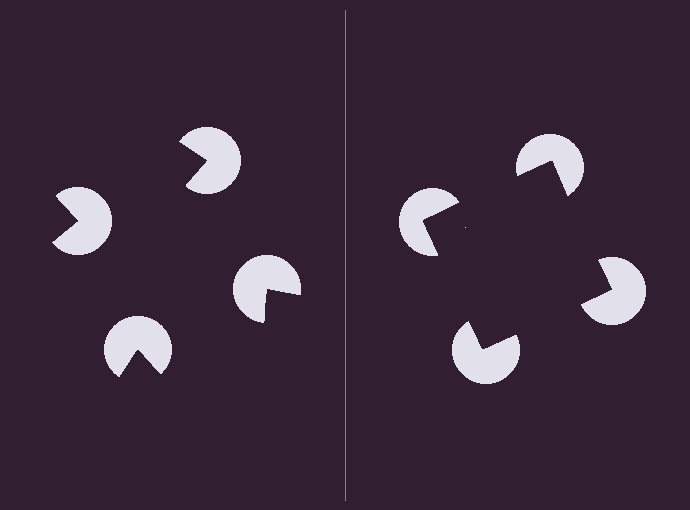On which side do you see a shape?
An illusory square appears on the right side. On the left side the wedge cuts are rotated, so no coherent shape forms.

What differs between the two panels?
The pac-man discs are positioned identically on both sides; only the wedge orientations differ. On the right they align to a square; on the left they are misaligned.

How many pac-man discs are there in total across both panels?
8 — 4 on each side.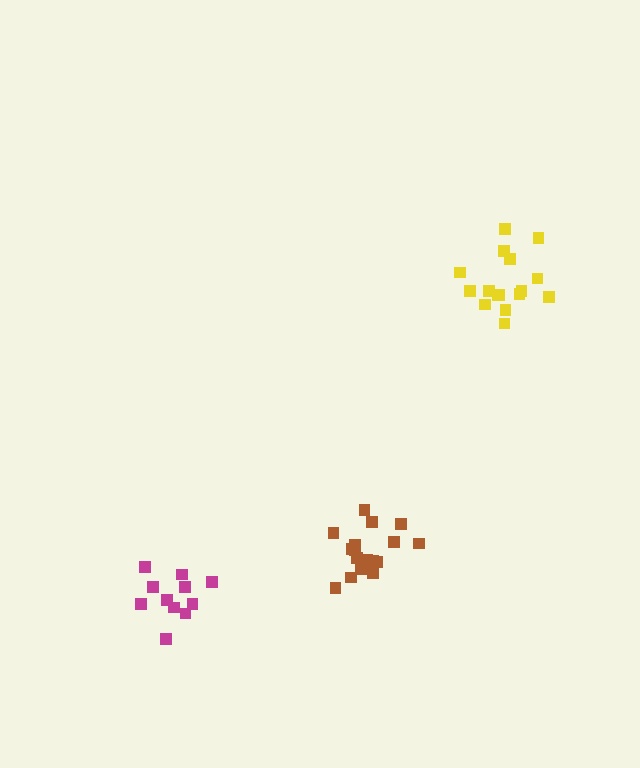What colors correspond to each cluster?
The clusters are colored: brown, yellow, magenta.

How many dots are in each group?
Group 1: 17 dots, Group 2: 16 dots, Group 3: 11 dots (44 total).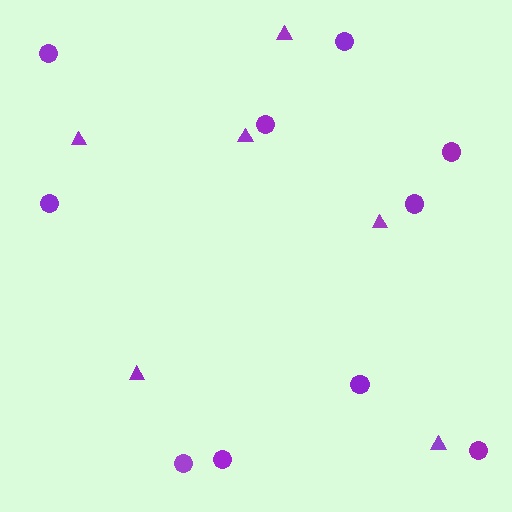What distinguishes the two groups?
There are 2 groups: one group of circles (10) and one group of triangles (6).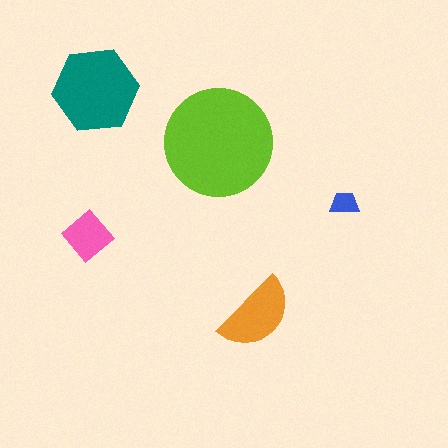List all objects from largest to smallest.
The lime circle, the teal hexagon, the orange semicircle, the pink diamond, the blue trapezoid.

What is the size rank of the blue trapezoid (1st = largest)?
5th.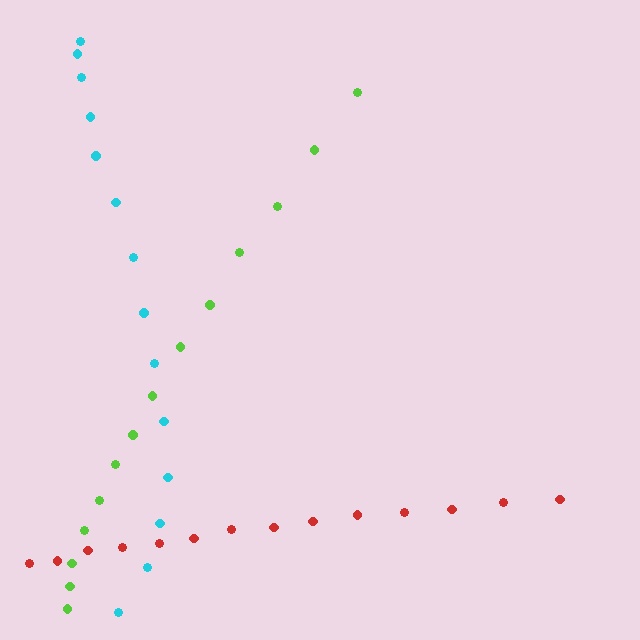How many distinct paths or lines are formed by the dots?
There are 3 distinct paths.